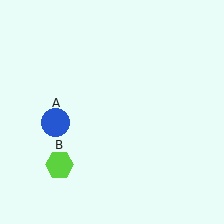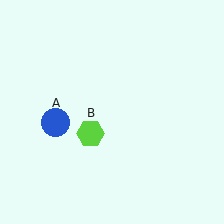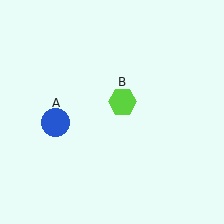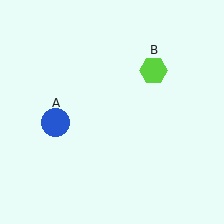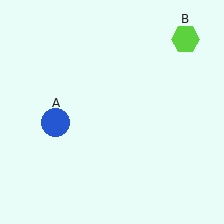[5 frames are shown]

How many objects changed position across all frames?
1 object changed position: lime hexagon (object B).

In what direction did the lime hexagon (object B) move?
The lime hexagon (object B) moved up and to the right.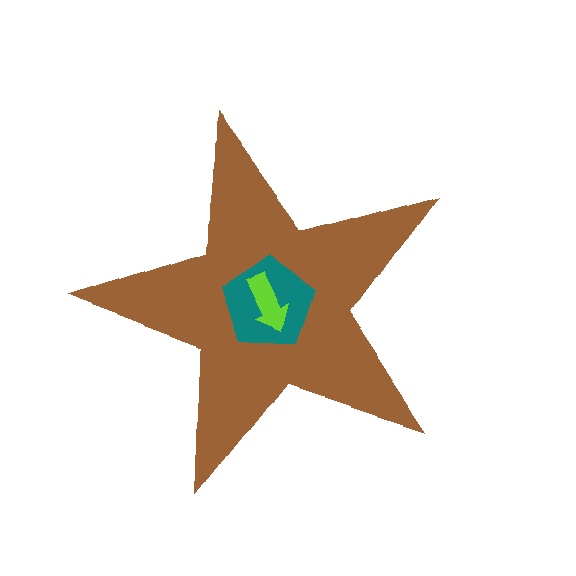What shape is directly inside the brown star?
The teal pentagon.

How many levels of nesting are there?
3.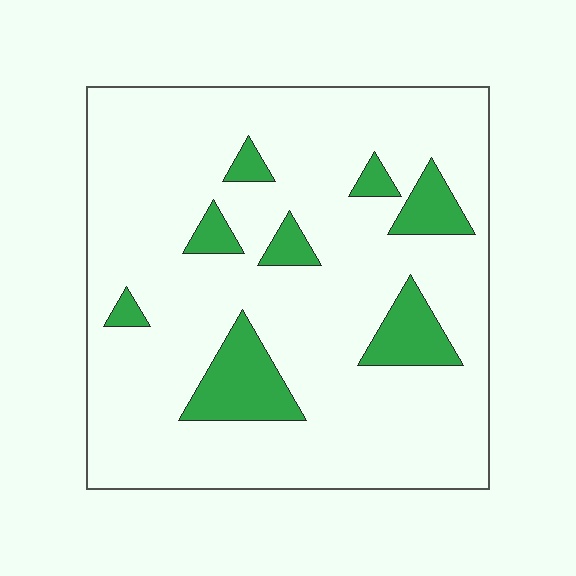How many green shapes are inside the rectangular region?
8.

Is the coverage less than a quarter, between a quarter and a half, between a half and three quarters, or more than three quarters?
Less than a quarter.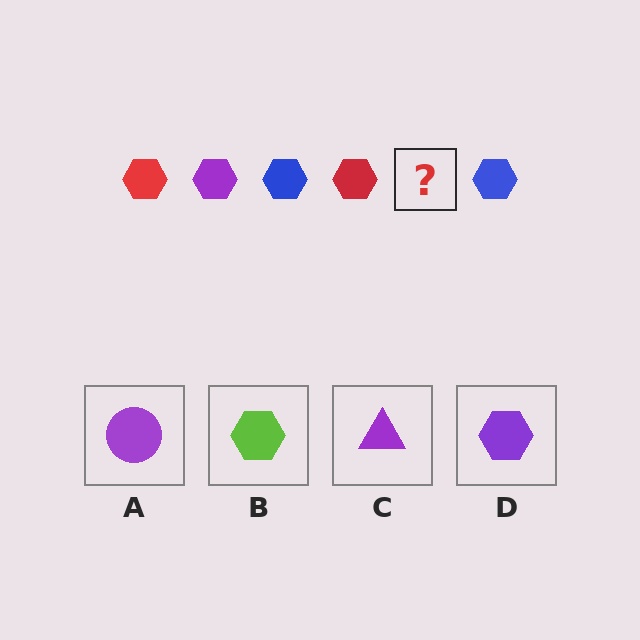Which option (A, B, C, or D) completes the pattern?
D.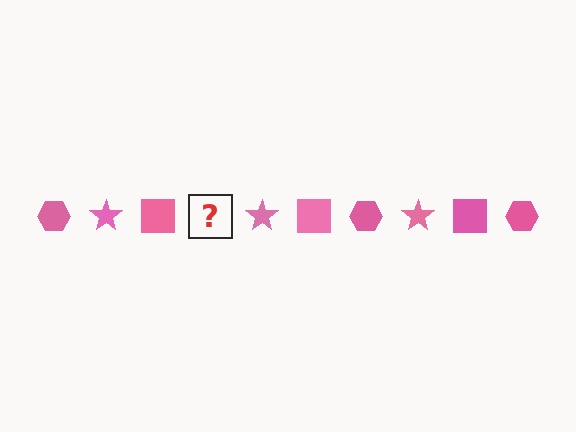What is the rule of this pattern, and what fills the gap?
The rule is that the pattern cycles through hexagon, star, square shapes in pink. The gap should be filled with a pink hexagon.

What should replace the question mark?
The question mark should be replaced with a pink hexagon.